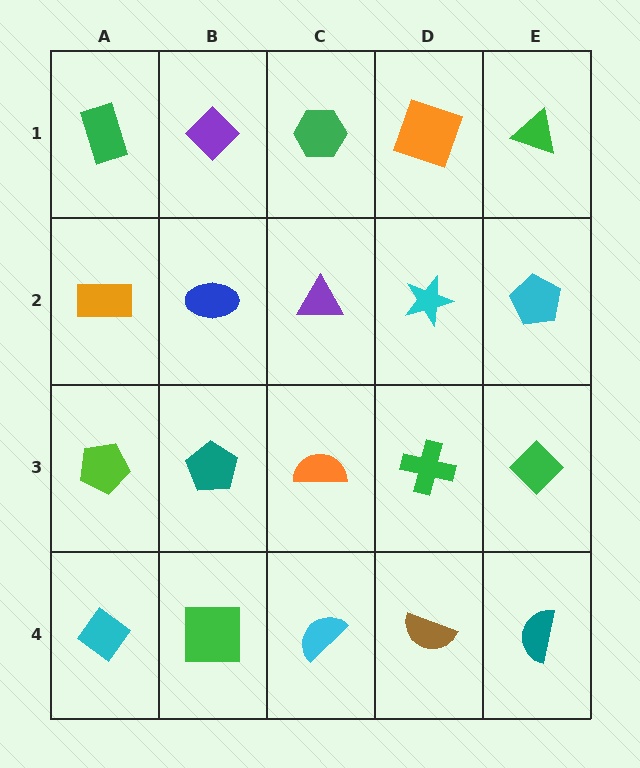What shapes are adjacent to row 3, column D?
A cyan star (row 2, column D), a brown semicircle (row 4, column D), an orange semicircle (row 3, column C), a green diamond (row 3, column E).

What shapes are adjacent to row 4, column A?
A lime pentagon (row 3, column A), a green square (row 4, column B).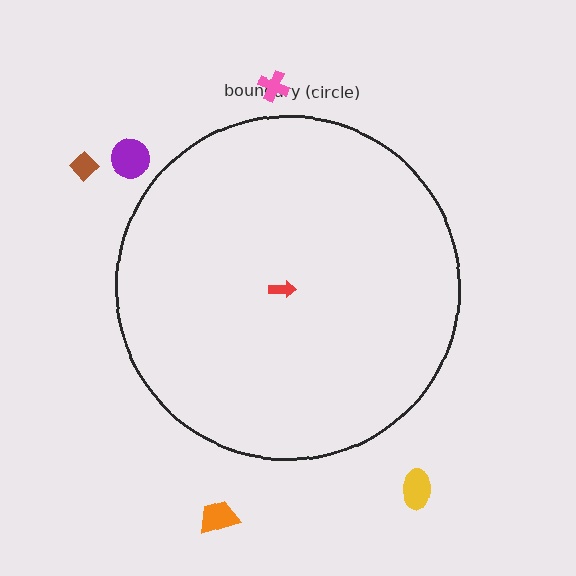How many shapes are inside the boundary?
1 inside, 5 outside.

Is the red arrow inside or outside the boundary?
Inside.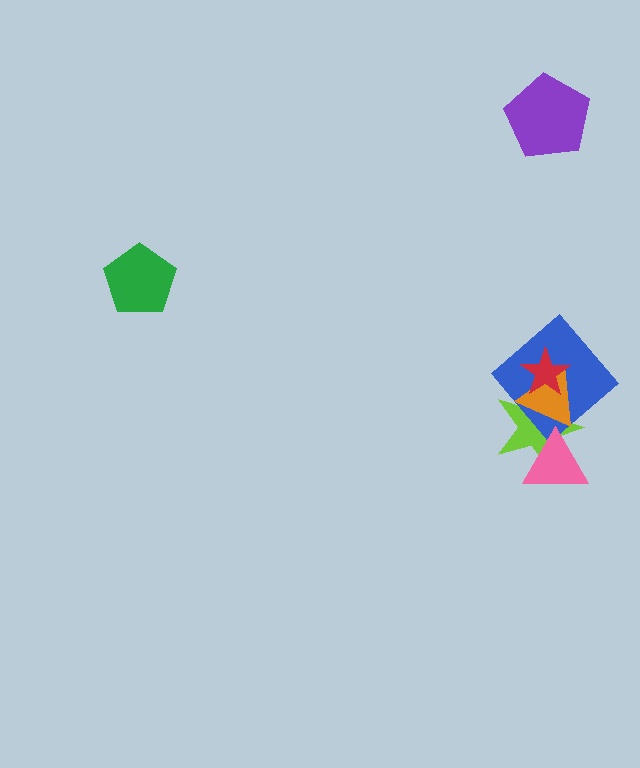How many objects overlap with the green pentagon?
0 objects overlap with the green pentagon.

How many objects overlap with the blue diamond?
3 objects overlap with the blue diamond.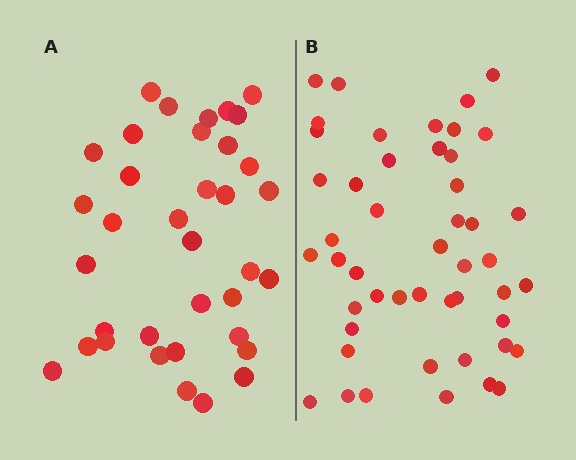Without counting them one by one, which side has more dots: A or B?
Region B (the right region) has more dots.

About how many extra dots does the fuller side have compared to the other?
Region B has roughly 12 or so more dots than region A.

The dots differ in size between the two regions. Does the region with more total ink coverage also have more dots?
No. Region A has more total ink coverage because its dots are larger, but region B actually contains more individual dots. Total area can be misleading — the number of items is what matters here.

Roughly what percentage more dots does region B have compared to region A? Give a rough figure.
About 35% more.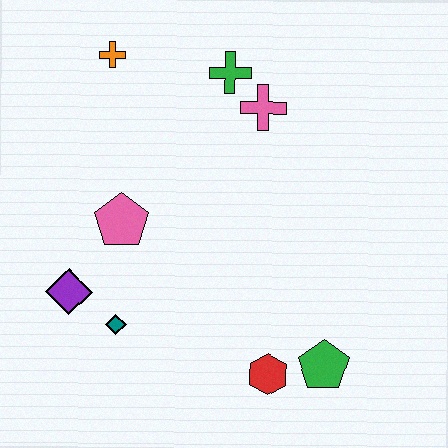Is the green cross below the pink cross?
No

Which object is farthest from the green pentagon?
The orange cross is farthest from the green pentagon.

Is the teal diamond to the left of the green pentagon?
Yes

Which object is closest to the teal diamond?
The purple diamond is closest to the teal diamond.